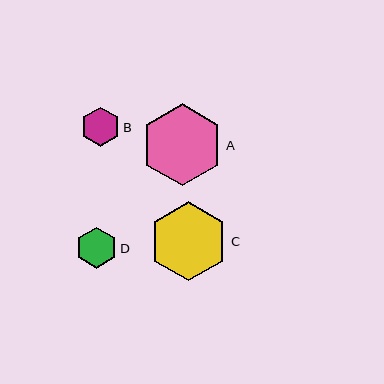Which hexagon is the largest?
Hexagon A is the largest with a size of approximately 82 pixels.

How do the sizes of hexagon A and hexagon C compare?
Hexagon A and hexagon C are approximately the same size.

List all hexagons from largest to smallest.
From largest to smallest: A, C, D, B.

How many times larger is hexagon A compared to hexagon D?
Hexagon A is approximately 2.0 times the size of hexagon D.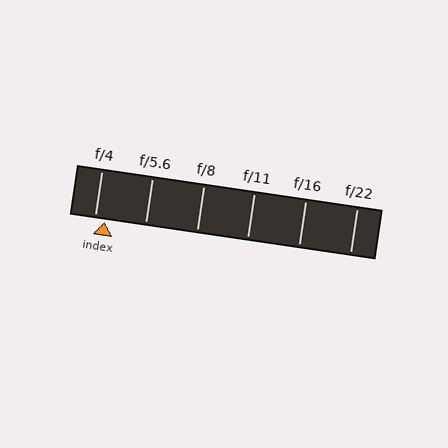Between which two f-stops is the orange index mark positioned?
The index mark is between f/4 and f/5.6.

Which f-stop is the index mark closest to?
The index mark is closest to f/4.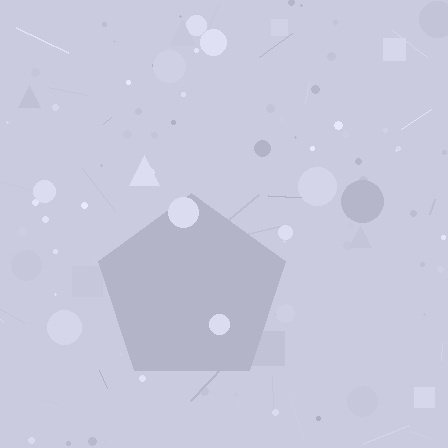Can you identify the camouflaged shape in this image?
The camouflaged shape is a pentagon.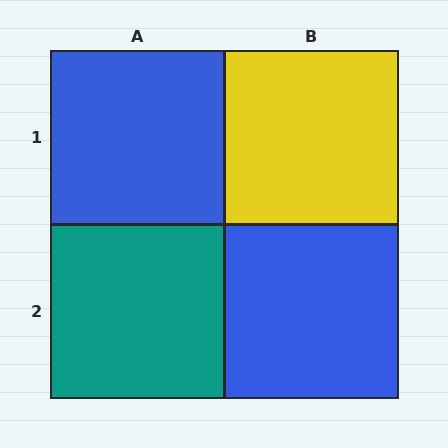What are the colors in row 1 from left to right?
Blue, yellow.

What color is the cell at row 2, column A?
Teal.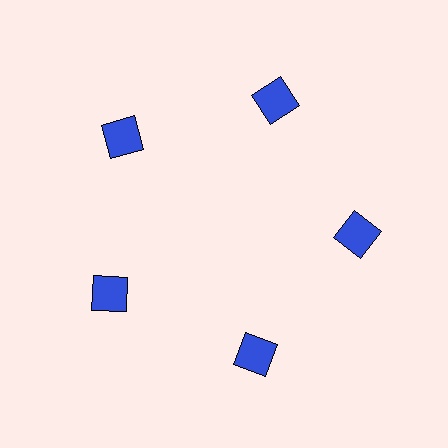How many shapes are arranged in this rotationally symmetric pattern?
There are 5 shapes, arranged in 5 groups of 1.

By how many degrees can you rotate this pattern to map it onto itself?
The pattern maps onto itself every 72 degrees of rotation.